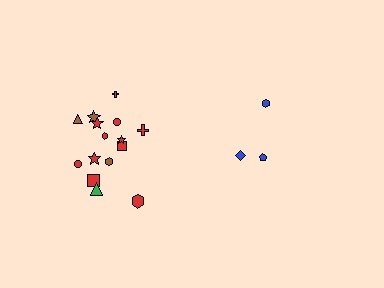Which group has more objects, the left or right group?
The left group.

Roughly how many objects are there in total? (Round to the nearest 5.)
Roughly 20 objects in total.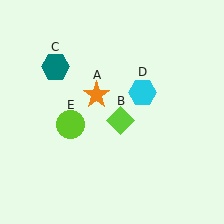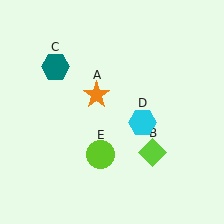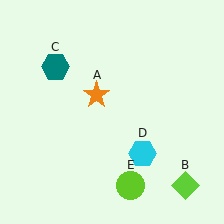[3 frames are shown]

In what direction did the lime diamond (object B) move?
The lime diamond (object B) moved down and to the right.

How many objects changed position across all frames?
3 objects changed position: lime diamond (object B), cyan hexagon (object D), lime circle (object E).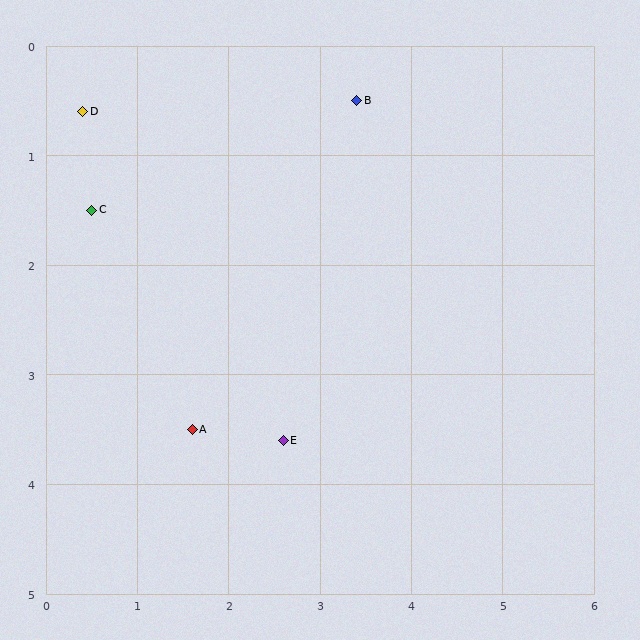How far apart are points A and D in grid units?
Points A and D are about 3.1 grid units apart.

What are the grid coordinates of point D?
Point D is at approximately (0.4, 0.6).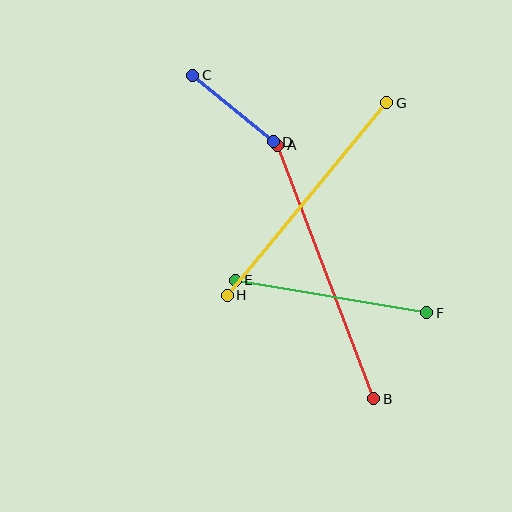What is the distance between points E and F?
The distance is approximately 195 pixels.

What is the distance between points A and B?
The distance is approximately 271 pixels.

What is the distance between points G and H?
The distance is approximately 250 pixels.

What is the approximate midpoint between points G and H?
The midpoint is at approximately (307, 199) pixels.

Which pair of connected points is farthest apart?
Points A and B are farthest apart.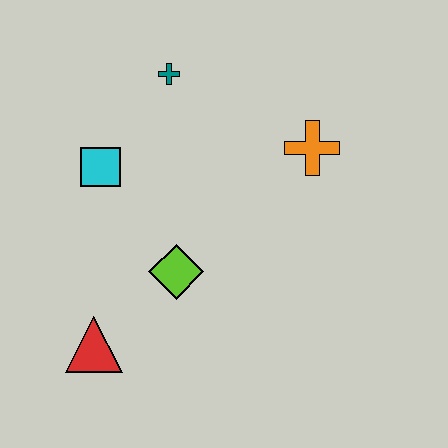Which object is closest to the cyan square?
The teal cross is closest to the cyan square.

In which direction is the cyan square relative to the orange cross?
The cyan square is to the left of the orange cross.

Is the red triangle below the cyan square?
Yes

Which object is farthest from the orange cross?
The red triangle is farthest from the orange cross.